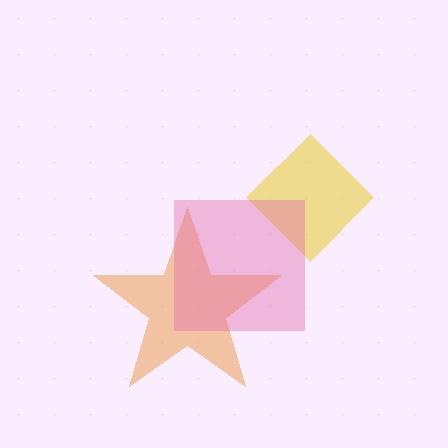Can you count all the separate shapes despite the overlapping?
Yes, there are 3 separate shapes.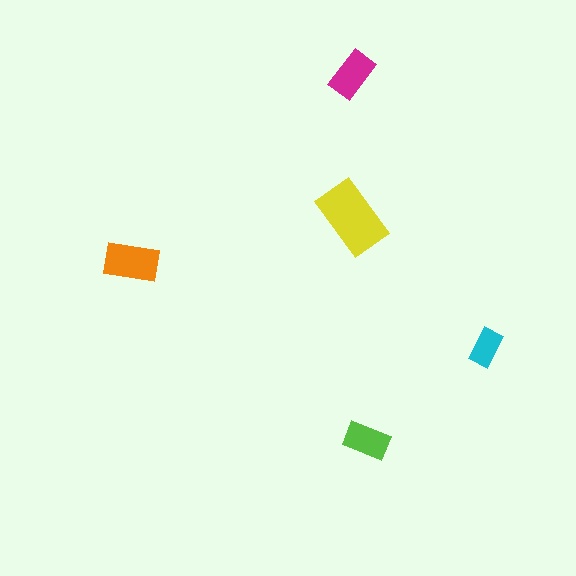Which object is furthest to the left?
The orange rectangle is leftmost.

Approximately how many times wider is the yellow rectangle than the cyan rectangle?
About 2 times wider.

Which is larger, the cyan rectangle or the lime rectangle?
The lime one.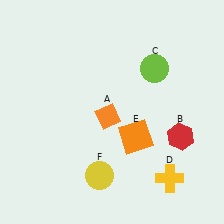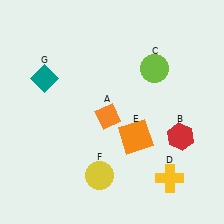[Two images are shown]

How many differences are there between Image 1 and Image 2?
There is 1 difference between the two images.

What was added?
A teal diamond (G) was added in Image 2.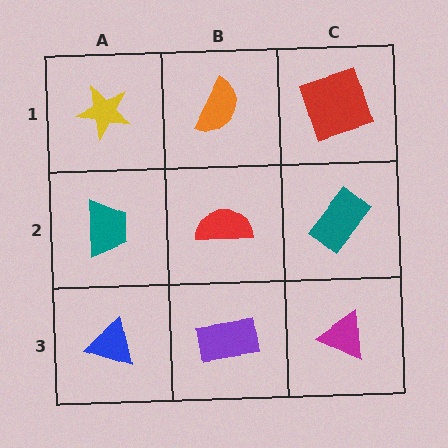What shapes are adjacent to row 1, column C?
A teal rectangle (row 2, column C), an orange semicircle (row 1, column B).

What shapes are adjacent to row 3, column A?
A teal trapezoid (row 2, column A), a purple rectangle (row 3, column B).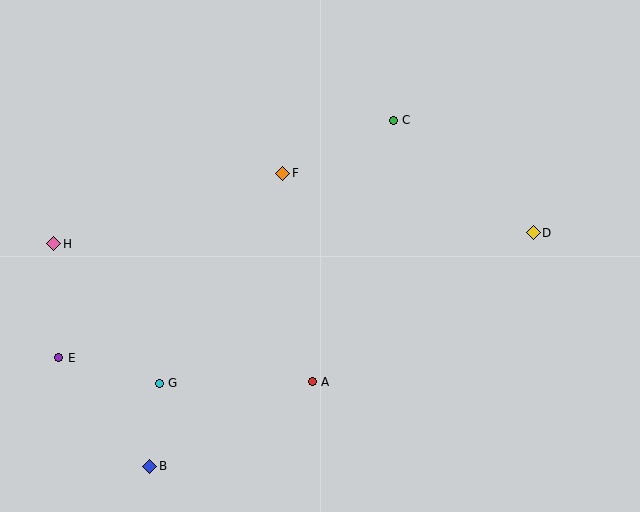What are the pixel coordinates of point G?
Point G is at (159, 383).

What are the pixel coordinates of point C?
Point C is at (393, 120).